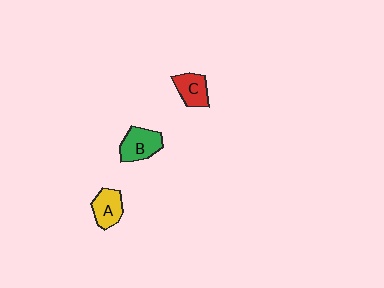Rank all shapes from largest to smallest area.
From largest to smallest: B (green), A (yellow), C (red).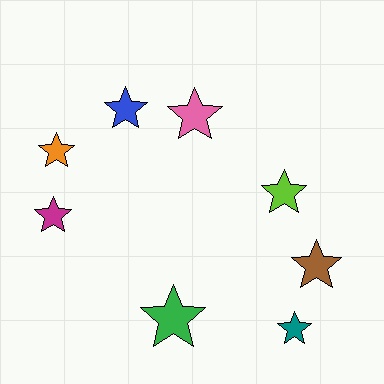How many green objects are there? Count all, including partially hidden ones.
There is 1 green object.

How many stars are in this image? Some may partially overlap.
There are 8 stars.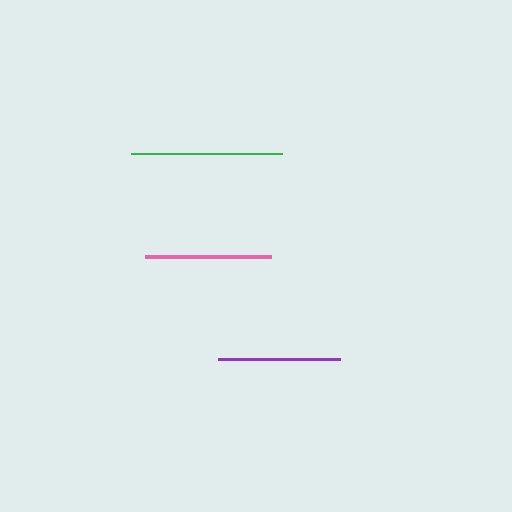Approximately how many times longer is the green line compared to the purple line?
The green line is approximately 1.2 times the length of the purple line.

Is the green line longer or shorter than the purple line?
The green line is longer than the purple line.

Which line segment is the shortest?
The purple line is the shortest at approximately 122 pixels.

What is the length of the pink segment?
The pink segment is approximately 126 pixels long.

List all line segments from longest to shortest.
From longest to shortest: green, pink, purple.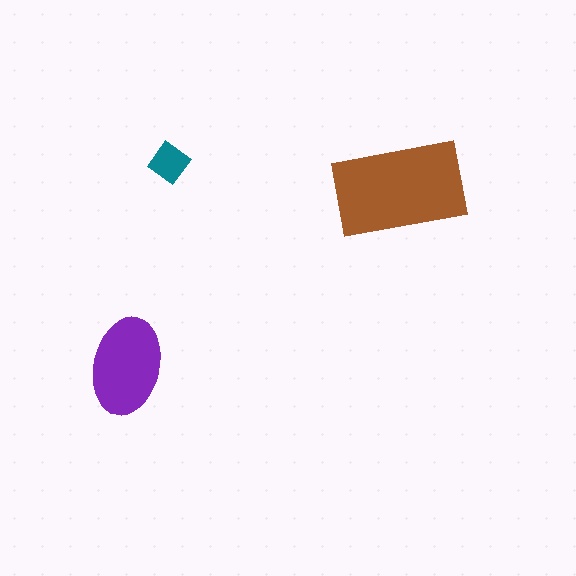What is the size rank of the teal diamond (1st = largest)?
3rd.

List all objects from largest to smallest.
The brown rectangle, the purple ellipse, the teal diamond.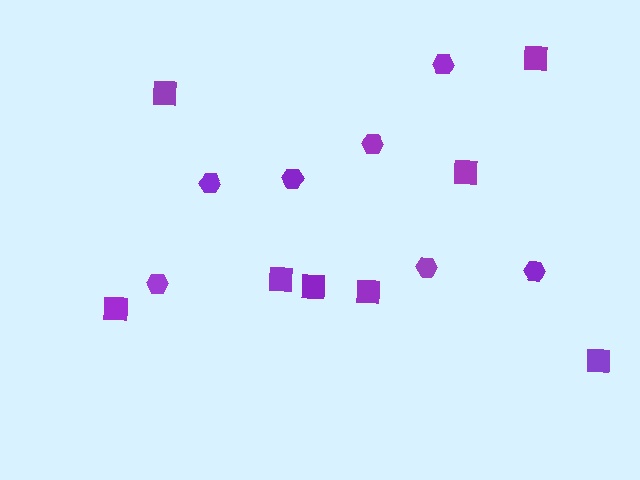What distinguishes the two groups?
There are 2 groups: one group of squares (8) and one group of hexagons (7).